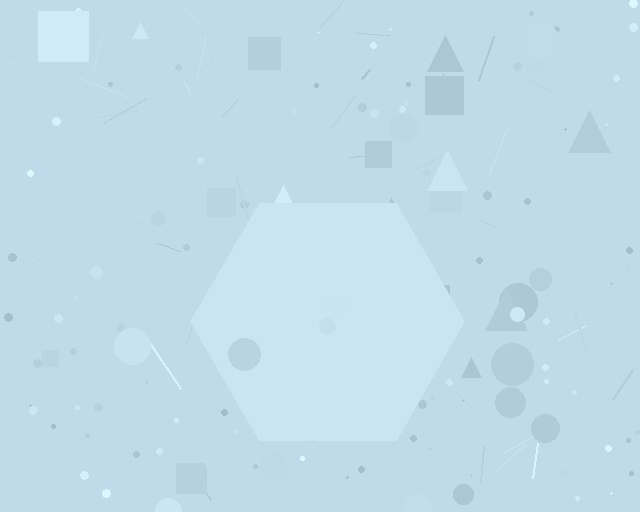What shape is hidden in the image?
A hexagon is hidden in the image.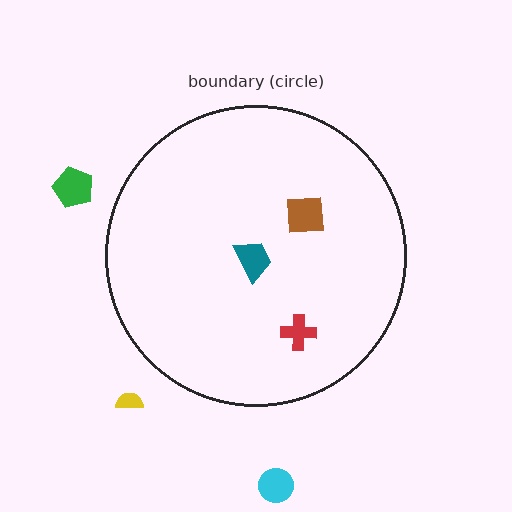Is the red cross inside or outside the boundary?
Inside.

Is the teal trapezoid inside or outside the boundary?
Inside.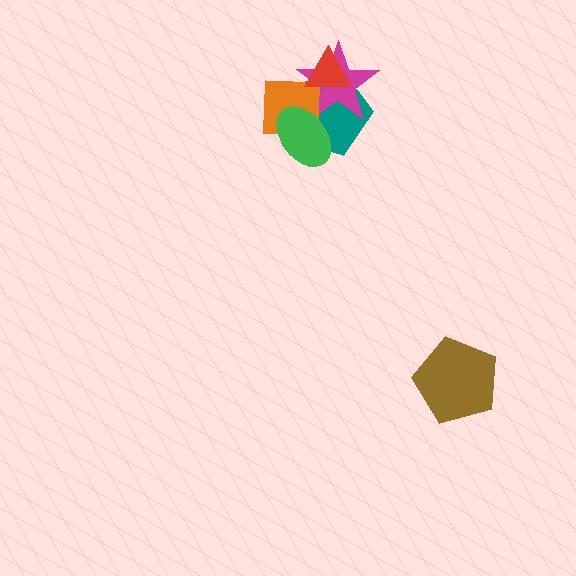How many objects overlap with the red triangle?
3 objects overlap with the red triangle.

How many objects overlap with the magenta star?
4 objects overlap with the magenta star.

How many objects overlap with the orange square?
4 objects overlap with the orange square.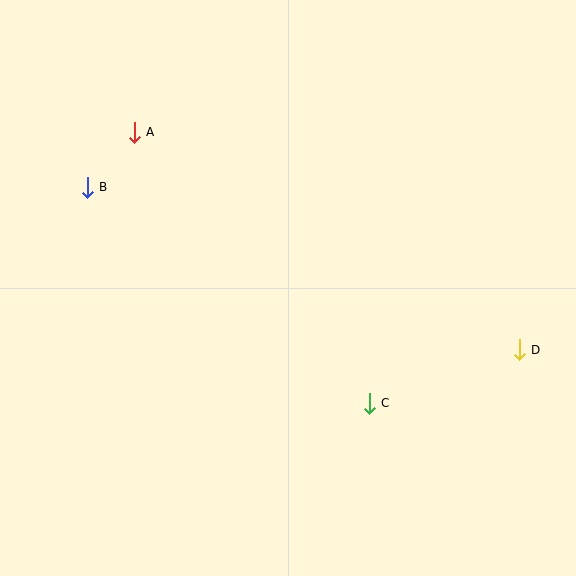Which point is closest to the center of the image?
Point C at (369, 403) is closest to the center.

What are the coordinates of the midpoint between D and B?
The midpoint between D and B is at (303, 269).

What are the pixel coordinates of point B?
Point B is at (87, 187).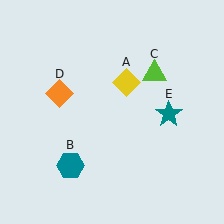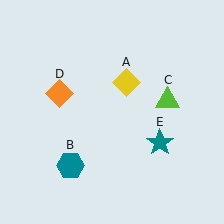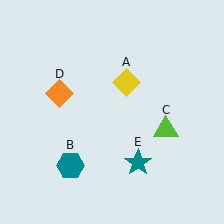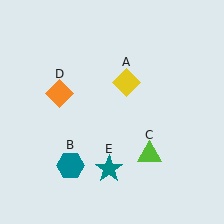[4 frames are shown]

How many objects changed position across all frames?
2 objects changed position: lime triangle (object C), teal star (object E).